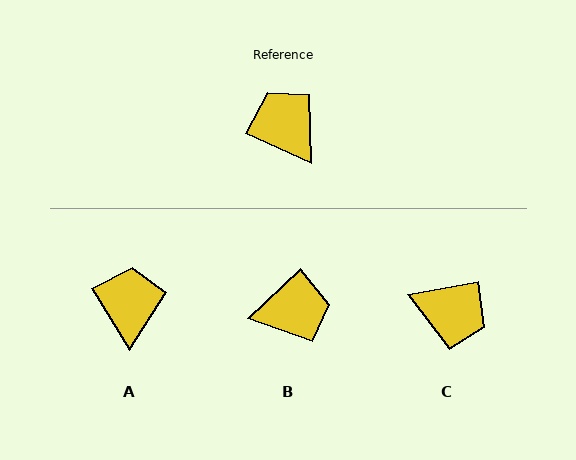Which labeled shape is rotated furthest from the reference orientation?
C, about 145 degrees away.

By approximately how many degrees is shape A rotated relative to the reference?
Approximately 34 degrees clockwise.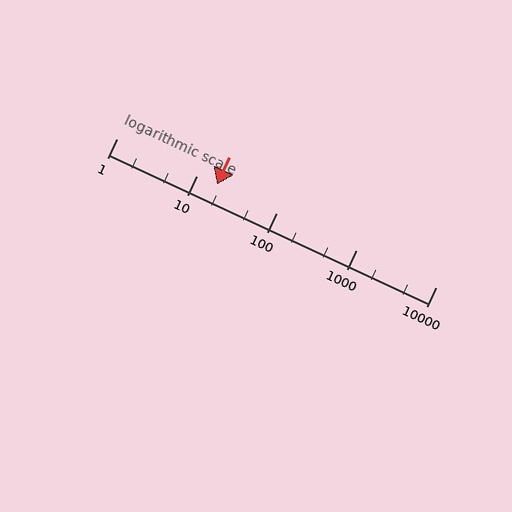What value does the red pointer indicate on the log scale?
The pointer indicates approximately 18.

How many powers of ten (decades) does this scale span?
The scale spans 4 decades, from 1 to 10000.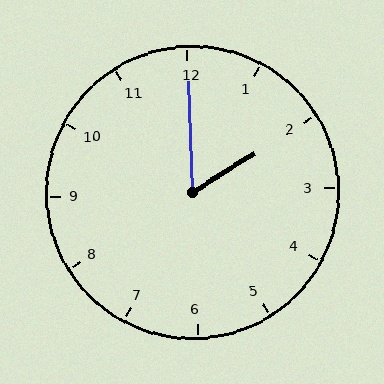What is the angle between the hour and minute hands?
Approximately 60 degrees.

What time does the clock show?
2:00.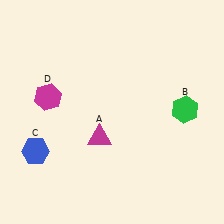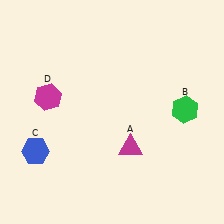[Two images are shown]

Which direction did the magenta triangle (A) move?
The magenta triangle (A) moved right.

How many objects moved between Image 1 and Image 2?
1 object moved between the two images.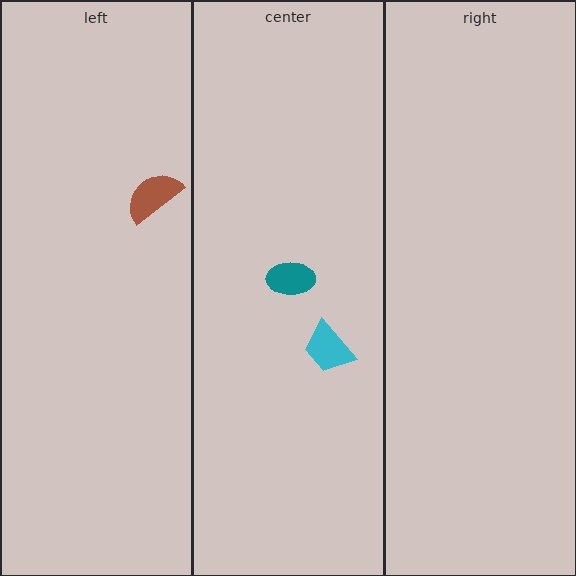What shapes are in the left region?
The brown semicircle.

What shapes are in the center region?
The cyan trapezoid, the teal ellipse.